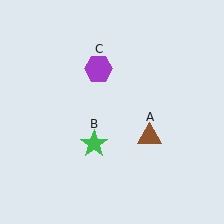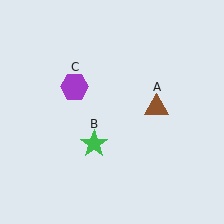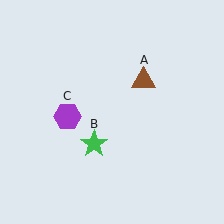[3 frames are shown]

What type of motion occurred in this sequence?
The brown triangle (object A), purple hexagon (object C) rotated counterclockwise around the center of the scene.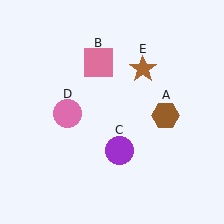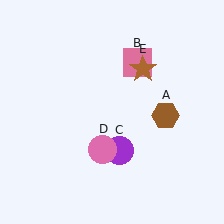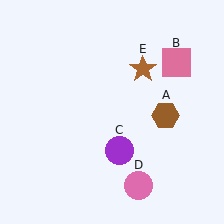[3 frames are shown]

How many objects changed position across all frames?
2 objects changed position: pink square (object B), pink circle (object D).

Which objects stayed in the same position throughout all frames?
Brown hexagon (object A) and purple circle (object C) and brown star (object E) remained stationary.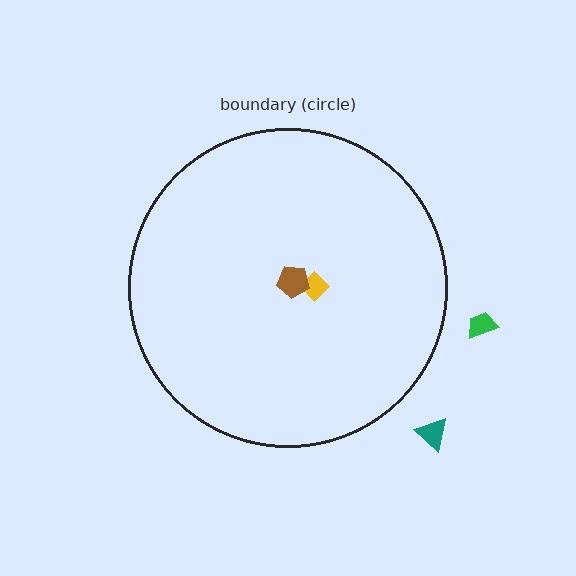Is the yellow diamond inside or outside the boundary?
Inside.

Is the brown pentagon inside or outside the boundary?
Inside.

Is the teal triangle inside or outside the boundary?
Outside.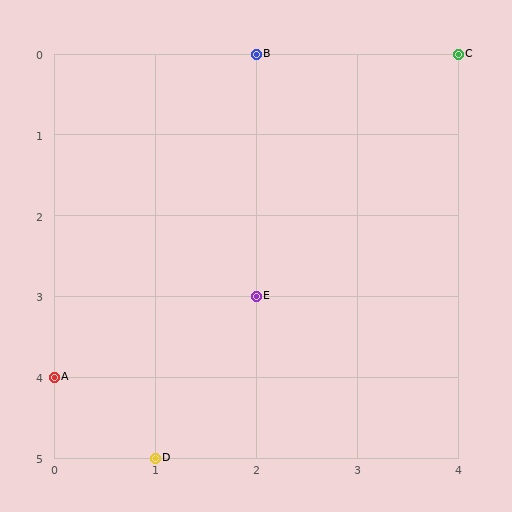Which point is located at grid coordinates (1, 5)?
Point D is at (1, 5).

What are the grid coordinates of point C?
Point C is at grid coordinates (4, 0).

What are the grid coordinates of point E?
Point E is at grid coordinates (2, 3).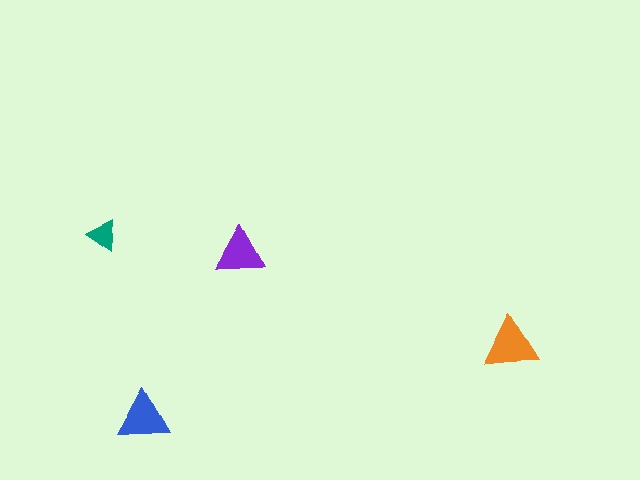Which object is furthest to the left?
The teal triangle is leftmost.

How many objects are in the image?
There are 4 objects in the image.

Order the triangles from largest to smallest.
the orange one, the blue one, the purple one, the teal one.